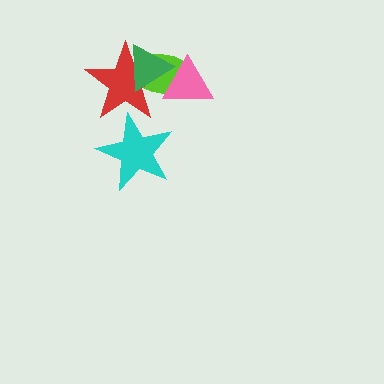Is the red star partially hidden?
Yes, it is partially covered by another shape.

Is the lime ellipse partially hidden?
Yes, it is partially covered by another shape.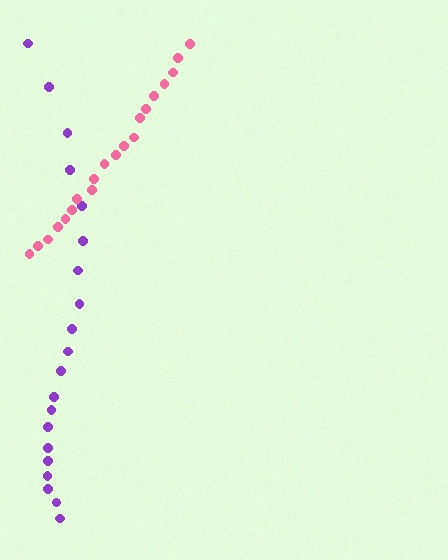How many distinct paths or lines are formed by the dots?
There are 2 distinct paths.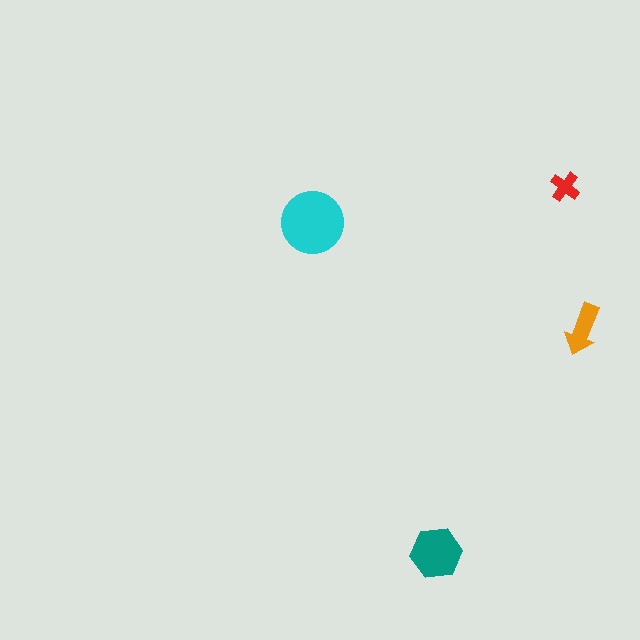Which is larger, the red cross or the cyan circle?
The cyan circle.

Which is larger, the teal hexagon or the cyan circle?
The cyan circle.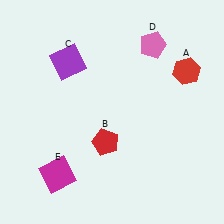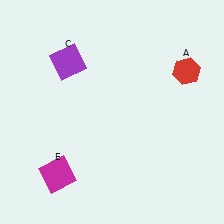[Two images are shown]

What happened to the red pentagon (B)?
The red pentagon (B) was removed in Image 2. It was in the bottom-left area of Image 1.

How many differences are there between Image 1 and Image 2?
There are 2 differences between the two images.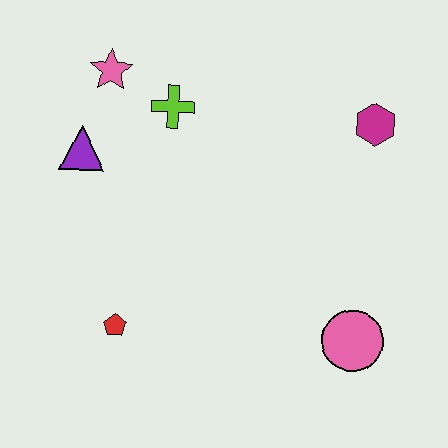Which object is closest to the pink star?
The lime cross is closest to the pink star.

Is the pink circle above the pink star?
No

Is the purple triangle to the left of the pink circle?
Yes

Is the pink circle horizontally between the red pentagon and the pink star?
No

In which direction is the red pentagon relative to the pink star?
The red pentagon is below the pink star.